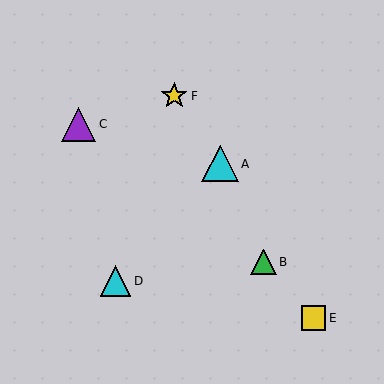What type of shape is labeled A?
Shape A is a cyan triangle.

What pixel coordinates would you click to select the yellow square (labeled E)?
Click at (313, 318) to select the yellow square E.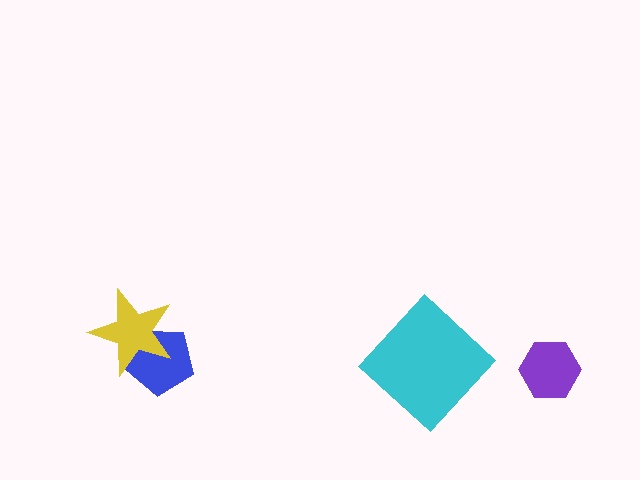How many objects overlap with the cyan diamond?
0 objects overlap with the cyan diamond.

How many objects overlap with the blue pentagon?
1 object overlaps with the blue pentagon.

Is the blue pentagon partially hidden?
Yes, it is partially covered by another shape.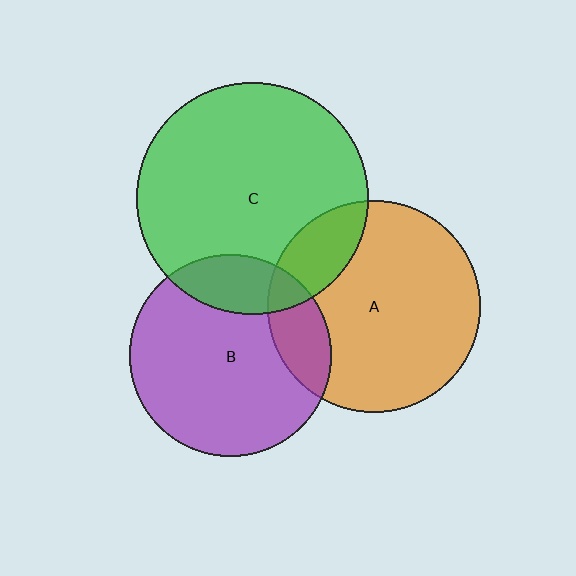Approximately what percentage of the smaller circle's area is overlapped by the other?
Approximately 20%.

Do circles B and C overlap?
Yes.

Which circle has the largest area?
Circle C (green).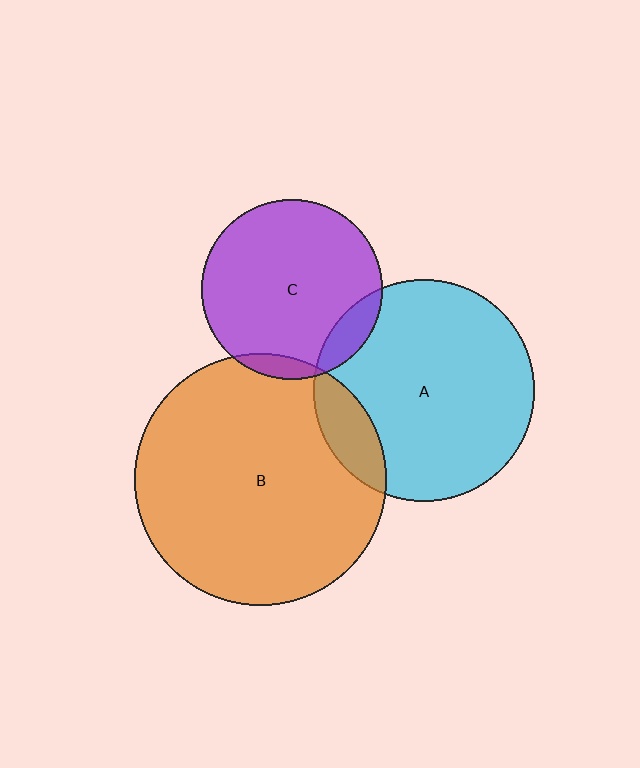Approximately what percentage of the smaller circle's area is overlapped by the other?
Approximately 10%.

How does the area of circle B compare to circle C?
Approximately 2.0 times.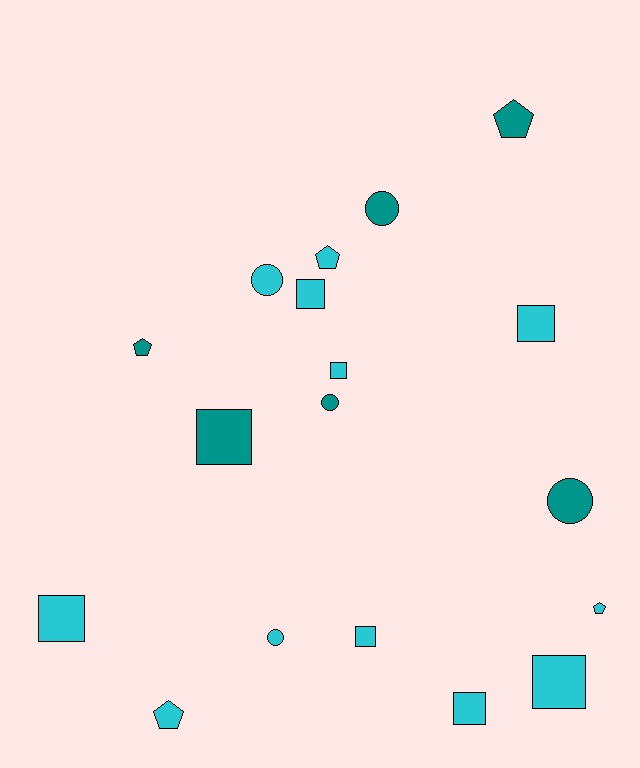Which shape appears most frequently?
Square, with 8 objects.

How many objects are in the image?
There are 18 objects.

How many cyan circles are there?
There are 2 cyan circles.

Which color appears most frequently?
Cyan, with 12 objects.